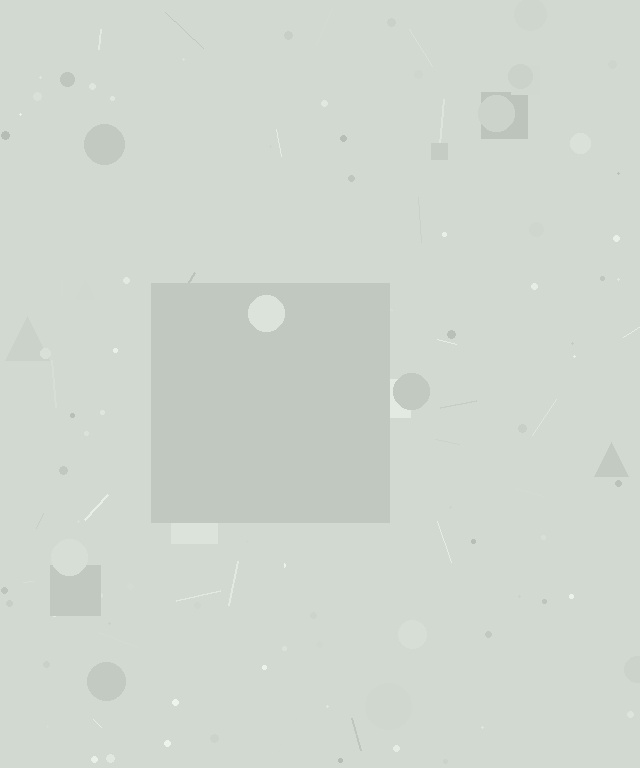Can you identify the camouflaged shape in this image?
The camouflaged shape is a square.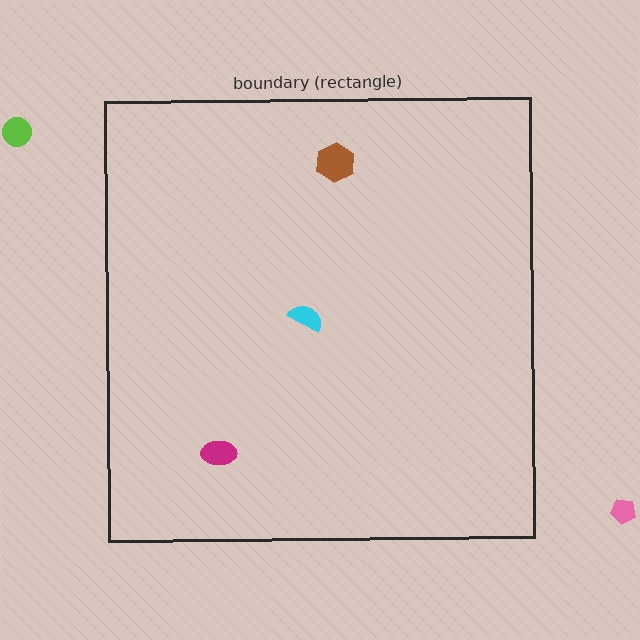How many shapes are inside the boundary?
3 inside, 2 outside.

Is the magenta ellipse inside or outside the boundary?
Inside.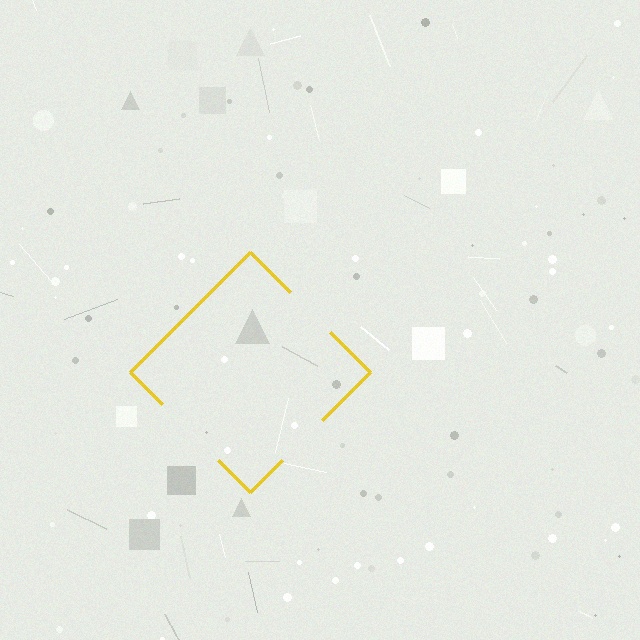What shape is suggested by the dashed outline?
The dashed outline suggests a diamond.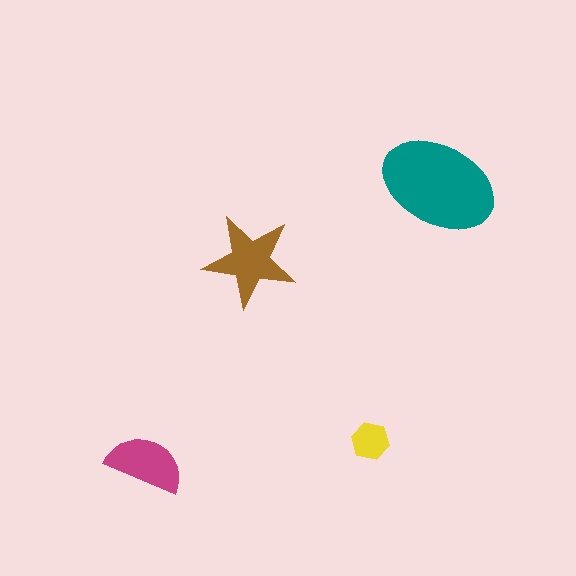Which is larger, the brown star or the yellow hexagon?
The brown star.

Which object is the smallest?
The yellow hexagon.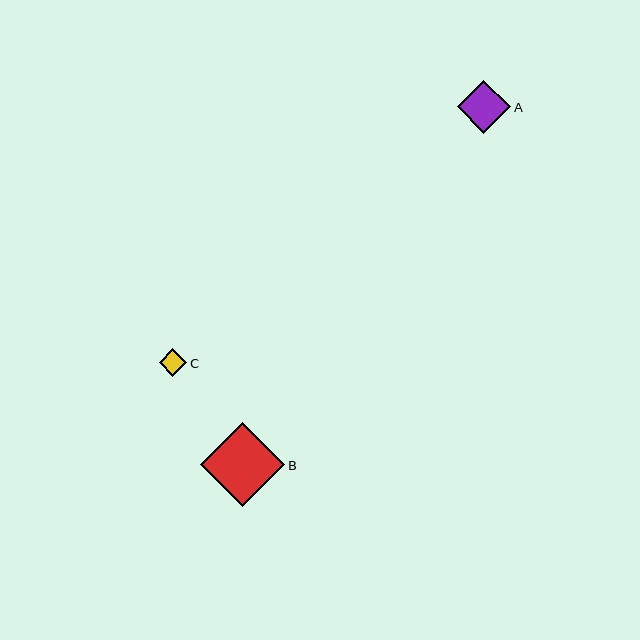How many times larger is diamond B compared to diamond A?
Diamond B is approximately 1.6 times the size of diamond A.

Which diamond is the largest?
Diamond B is the largest with a size of approximately 84 pixels.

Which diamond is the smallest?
Diamond C is the smallest with a size of approximately 28 pixels.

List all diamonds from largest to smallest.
From largest to smallest: B, A, C.